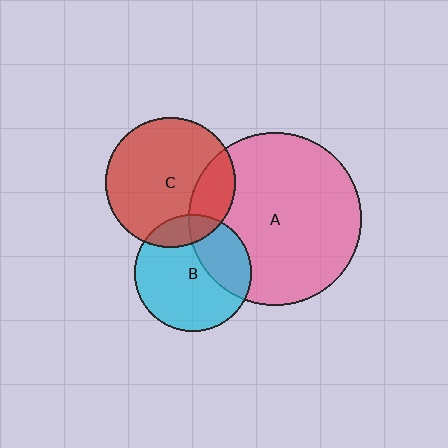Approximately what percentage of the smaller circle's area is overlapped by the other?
Approximately 30%.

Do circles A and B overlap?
Yes.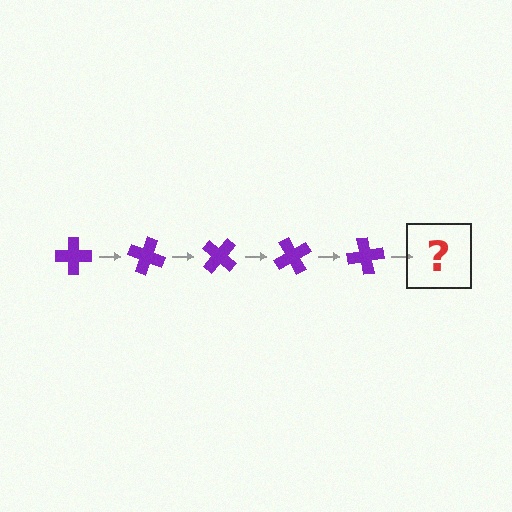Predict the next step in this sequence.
The next step is a purple cross rotated 100 degrees.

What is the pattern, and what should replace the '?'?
The pattern is that the cross rotates 20 degrees each step. The '?' should be a purple cross rotated 100 degrees.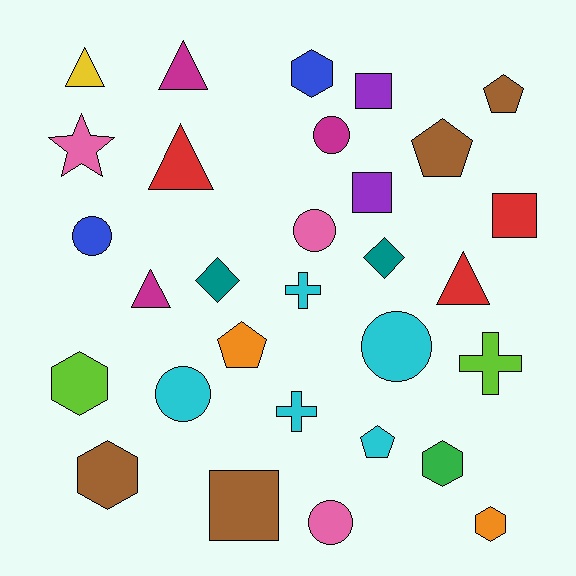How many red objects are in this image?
There are 3 red objects.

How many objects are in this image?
There are 30 objects.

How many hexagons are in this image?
There are 5 hexagons.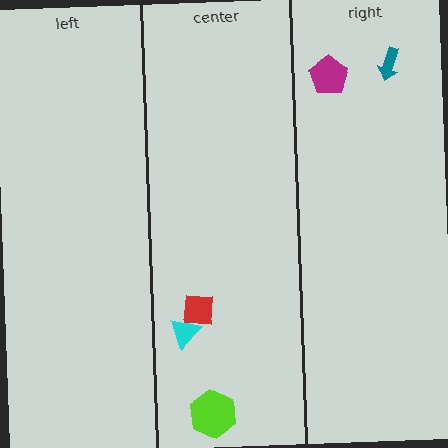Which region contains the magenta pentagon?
The right region.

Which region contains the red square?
The center region.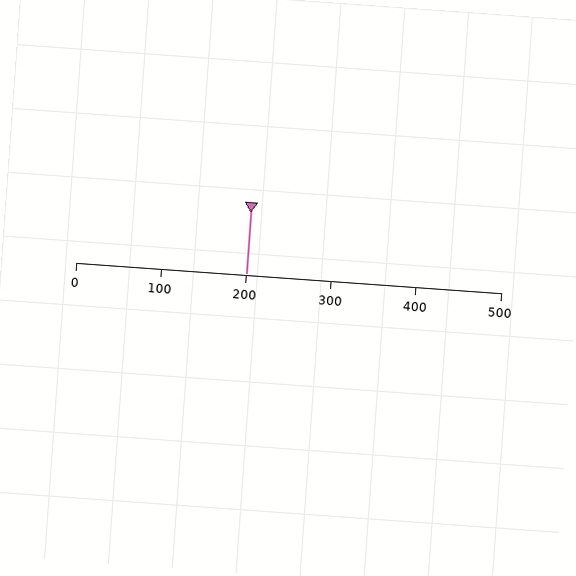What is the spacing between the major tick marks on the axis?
The major ticks are spaced 100 apart.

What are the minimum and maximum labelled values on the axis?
The axis runs from 0 to 500.